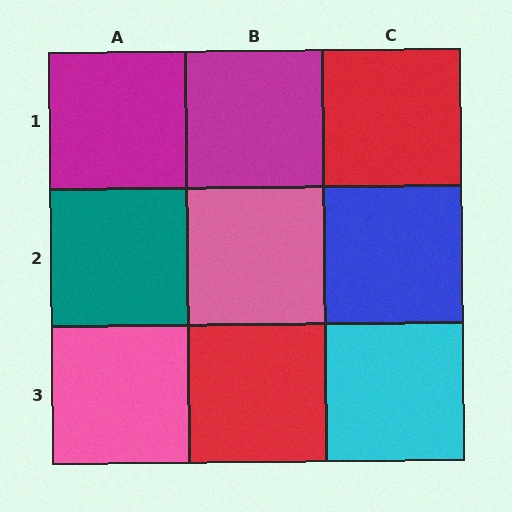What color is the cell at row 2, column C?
Blue.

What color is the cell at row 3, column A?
Pink.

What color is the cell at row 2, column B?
Pink.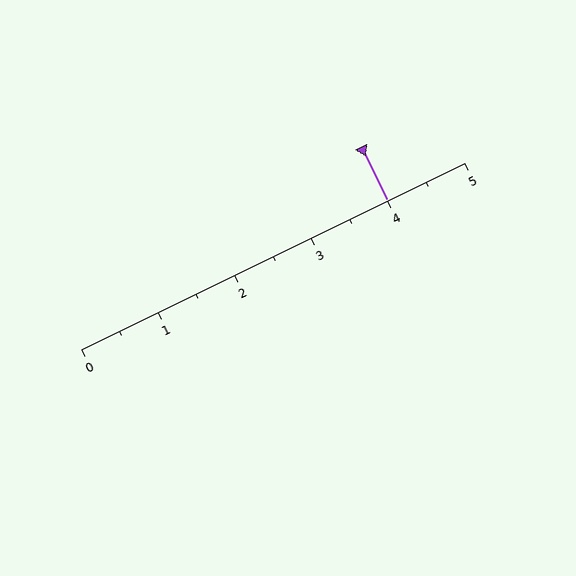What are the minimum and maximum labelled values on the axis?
The axis runs from 0 to 5.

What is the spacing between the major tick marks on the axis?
The major ticks are spaced 1 apart.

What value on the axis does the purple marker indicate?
The marker indicates approximately 4.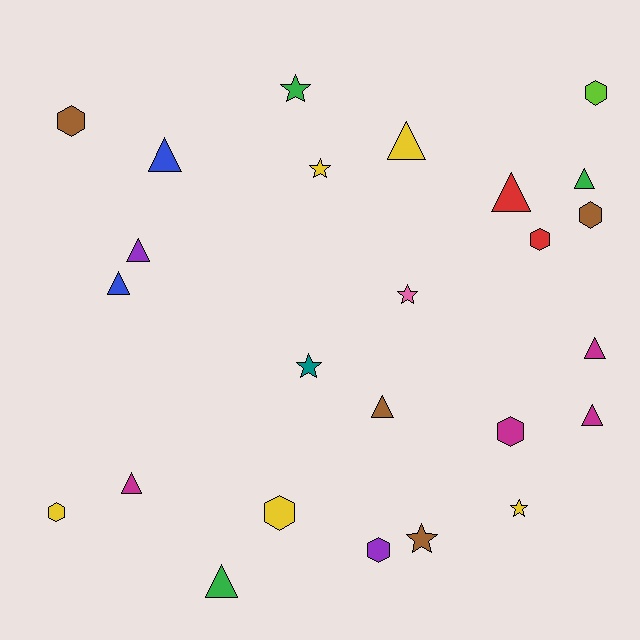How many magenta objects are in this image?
There are 4 magenta objects.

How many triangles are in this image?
There are 11 triangles.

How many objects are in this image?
There are 25 objects.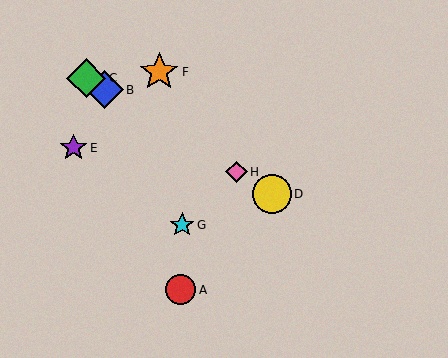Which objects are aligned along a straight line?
Objects B, C, D, H are aligned along a straight line.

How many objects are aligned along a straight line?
4 objects (B, C, D, H) are aligned along a straight line.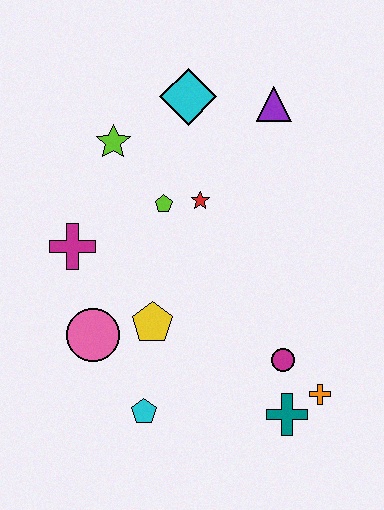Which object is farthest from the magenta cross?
The orange cross is farthest from the magenta cross.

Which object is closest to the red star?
The lime pentagon is closest to the red star.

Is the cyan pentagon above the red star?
No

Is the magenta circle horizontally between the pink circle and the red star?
No